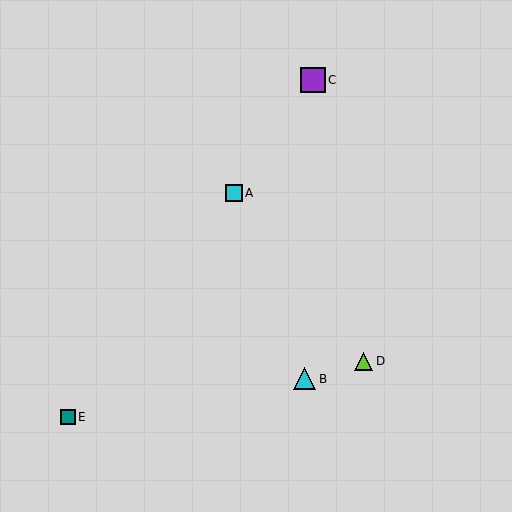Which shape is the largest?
The purple square (labeled C) is the largest.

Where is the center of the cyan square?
The center of the cyan square is at (234, 193).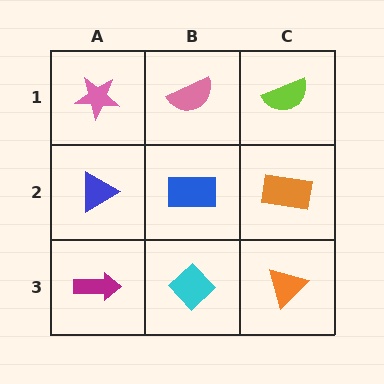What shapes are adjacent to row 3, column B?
A blue rectangle (row 2, column B), a magenta arrow (row 3, column A), an orange triangle (row 3, column C).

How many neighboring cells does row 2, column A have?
3.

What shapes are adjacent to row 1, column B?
A blue rectangle (row 2, column B), a pink star (row 1, column A), a lime semicircle (row 1, column C).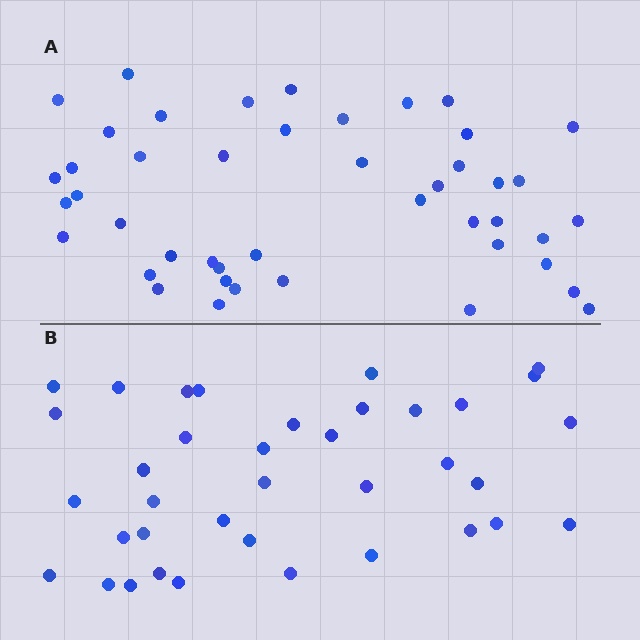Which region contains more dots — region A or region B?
Region A (the top region) has more dots.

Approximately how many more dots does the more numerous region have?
Region A has roughly 8 or so more dots than region B.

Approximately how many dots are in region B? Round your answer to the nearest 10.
About 40 dots. (The exact count is 37, which rounds to 40.)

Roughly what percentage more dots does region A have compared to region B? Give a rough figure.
About 20% more.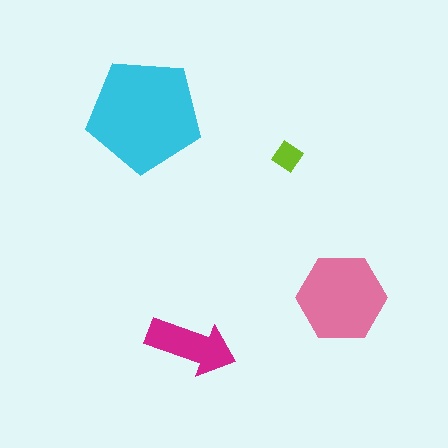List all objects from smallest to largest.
The lime diamond, the magenta arrow, the pink hexagon, the cyan pentagon.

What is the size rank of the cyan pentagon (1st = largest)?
1st.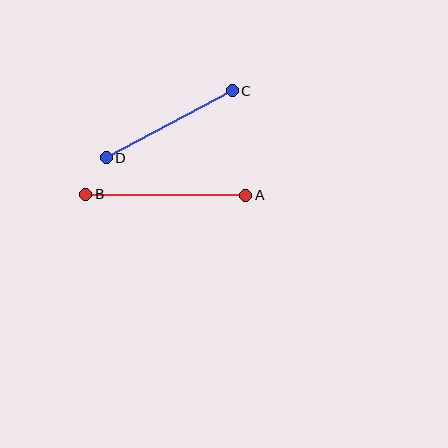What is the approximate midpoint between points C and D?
The midpoint is at approximately (169, 124) pixels.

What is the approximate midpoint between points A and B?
The midpoint is at approximately (166, 195) pixels.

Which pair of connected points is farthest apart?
Points A and B are farthest apart.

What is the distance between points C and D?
The distance is approximately 142 pixels.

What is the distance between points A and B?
The distance is approximately 160 pixels.